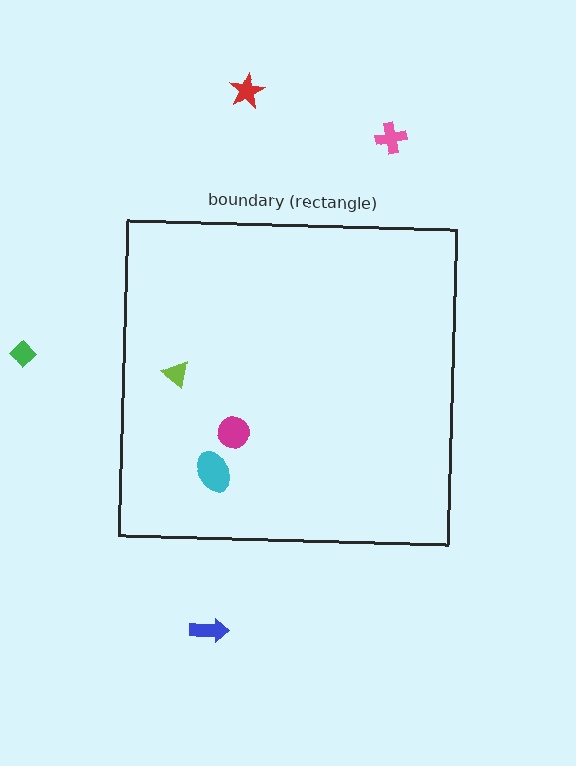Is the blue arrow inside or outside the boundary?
Outside.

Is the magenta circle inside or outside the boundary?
Inside.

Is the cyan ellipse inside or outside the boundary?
Inside.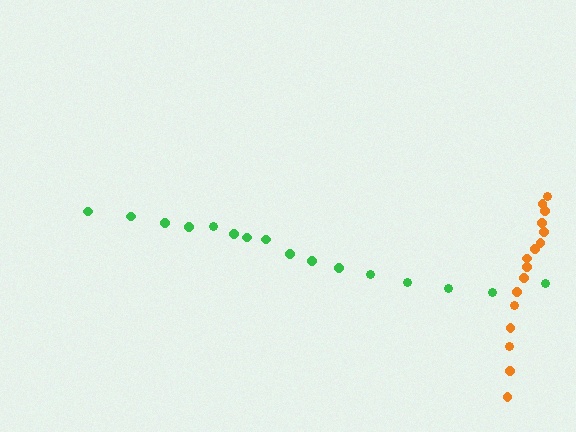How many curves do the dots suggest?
There are 2 distinct paths.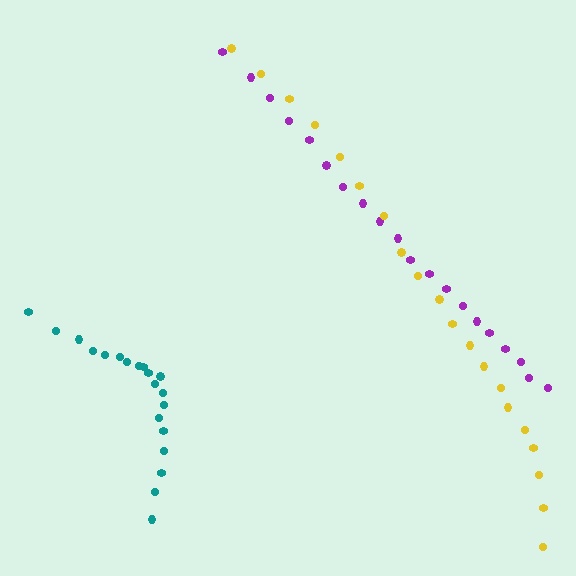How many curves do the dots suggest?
There are 3 distinct paths.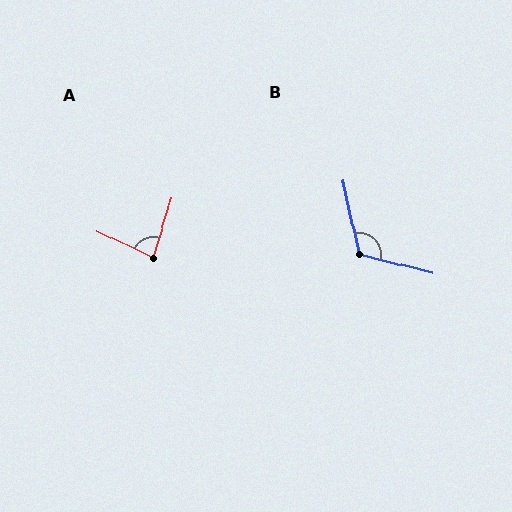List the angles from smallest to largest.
A (82°), B (117°).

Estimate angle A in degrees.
Approximately 82 degrees.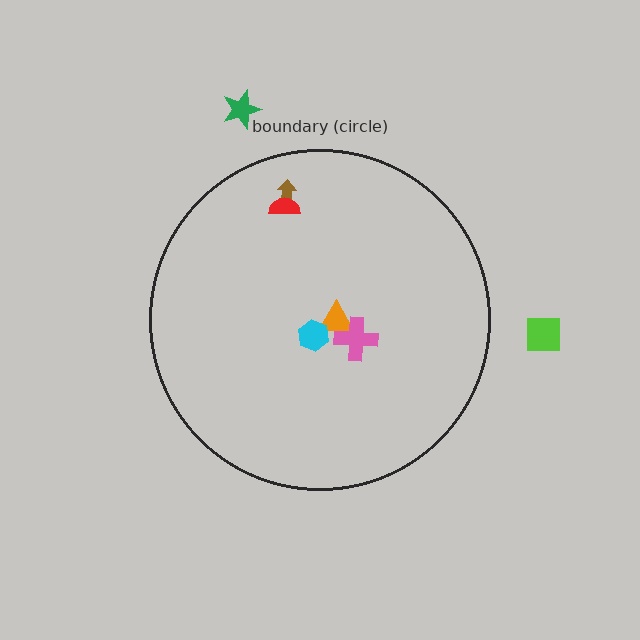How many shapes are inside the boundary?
5 inside, 2 outside.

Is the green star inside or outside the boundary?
Outside.